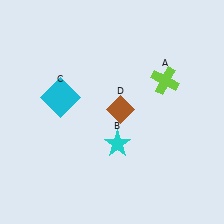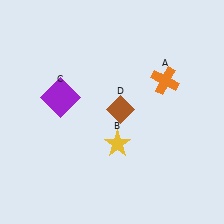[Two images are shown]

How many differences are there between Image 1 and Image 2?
There are 3 differences between the two images.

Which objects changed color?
A changed from lime to orange. B changed from cyan to yellow. C changed from cyan to purple.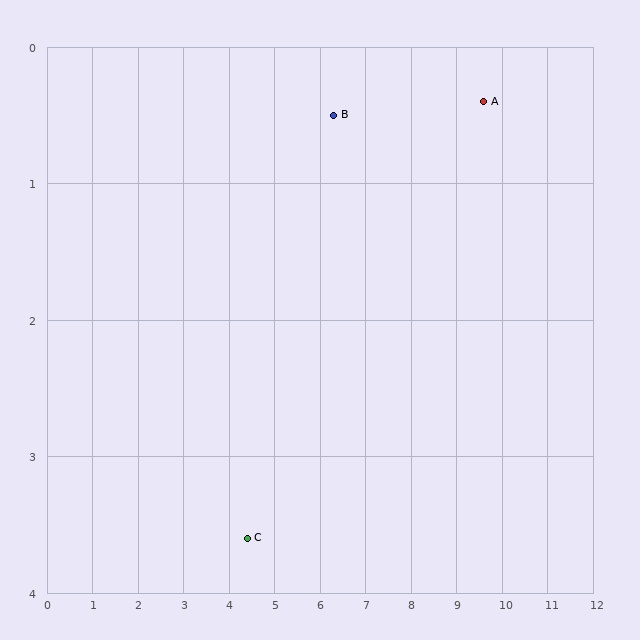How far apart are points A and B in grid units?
Points A and B are about 3.3 grid units apart.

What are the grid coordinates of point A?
Point A is at approximately (9.6, 0.4).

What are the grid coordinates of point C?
Point C is at approximately (4.4, 3.6).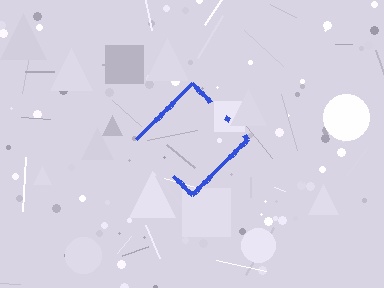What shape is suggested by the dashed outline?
The dashed outline suggests a diamond.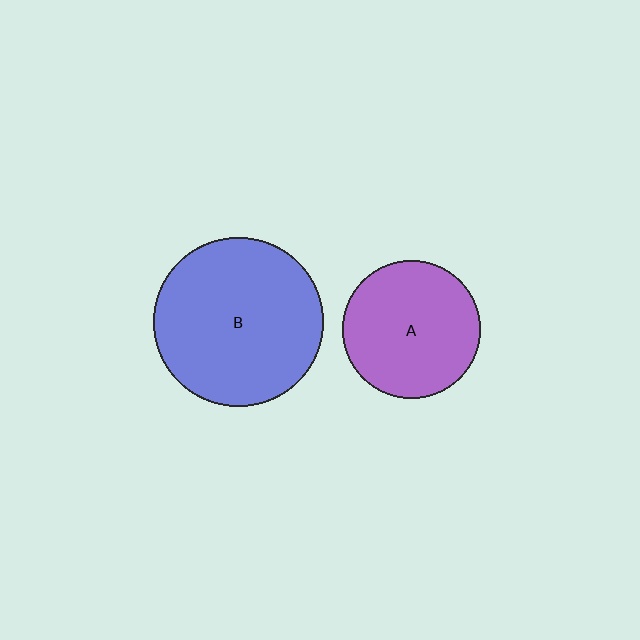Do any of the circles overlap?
No, none of the circles overlap.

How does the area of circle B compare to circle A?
Approximately 1.5 times.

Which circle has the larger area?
Circle B (blue).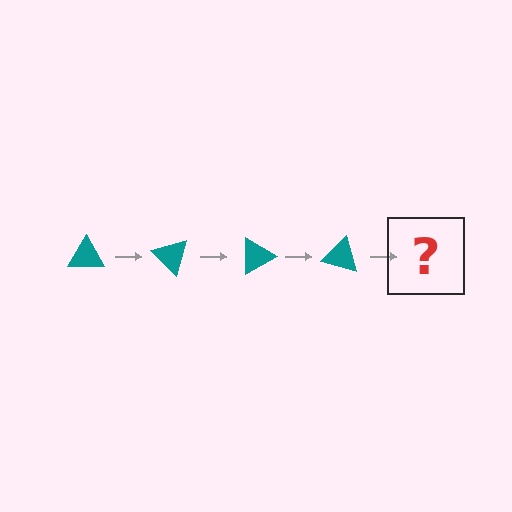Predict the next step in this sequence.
The next step is a teal triangle rotated 180 degrees.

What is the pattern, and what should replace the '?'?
The pattern is that the triangle rotates 45 degrees each step. The '?' should be a teal triangle rotated 180 degrees.